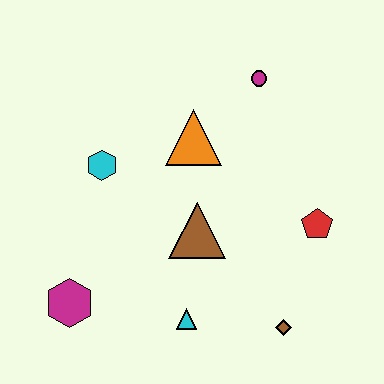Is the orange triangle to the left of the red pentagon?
Yes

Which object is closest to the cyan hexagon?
The orange triangle is closest to the cyan hexagon.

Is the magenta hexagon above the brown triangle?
No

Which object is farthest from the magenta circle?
The magenta hexagon is farthest from the magenta circle.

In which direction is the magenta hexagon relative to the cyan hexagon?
The magenta hexagon is below the cyan hexagon.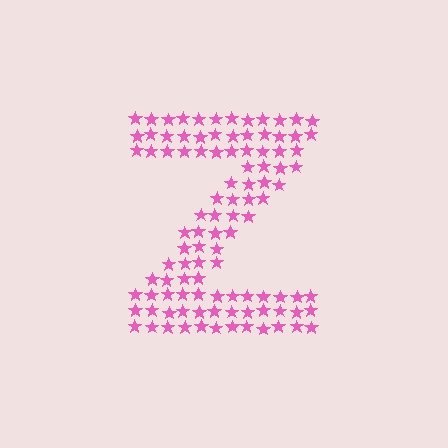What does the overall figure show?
The overall figure shows the letter Z.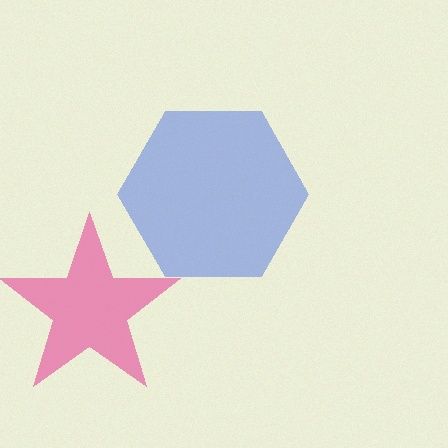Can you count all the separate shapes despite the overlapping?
Yes, there are 2 separate shapes.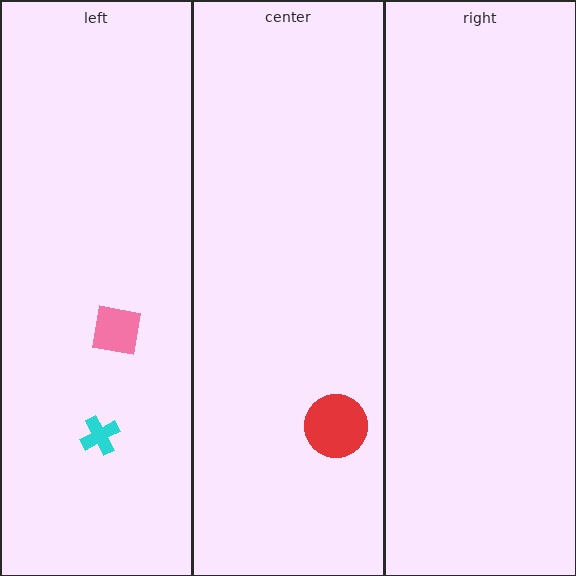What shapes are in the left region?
The cyan cross, the pink square.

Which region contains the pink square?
The left region.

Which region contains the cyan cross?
The left region.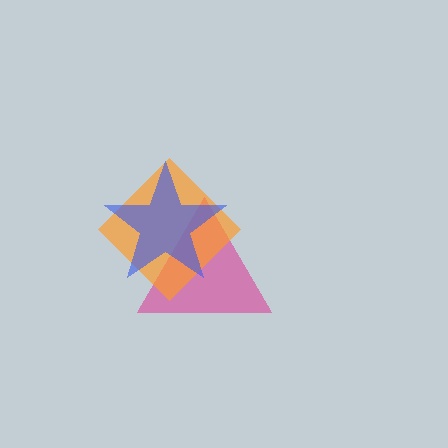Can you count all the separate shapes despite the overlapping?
Yes, there are 3 separate shapes.